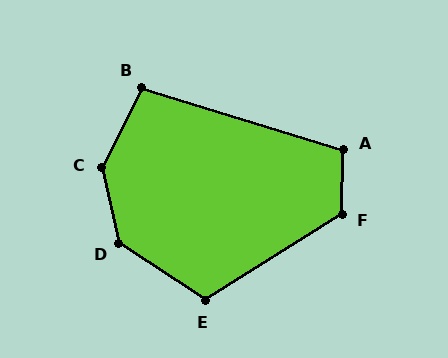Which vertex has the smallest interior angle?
B, at approximately 100 degrees.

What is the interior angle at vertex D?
Approximately 137 degrees (obtuse).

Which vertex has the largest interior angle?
C, at approximately 140 degrees.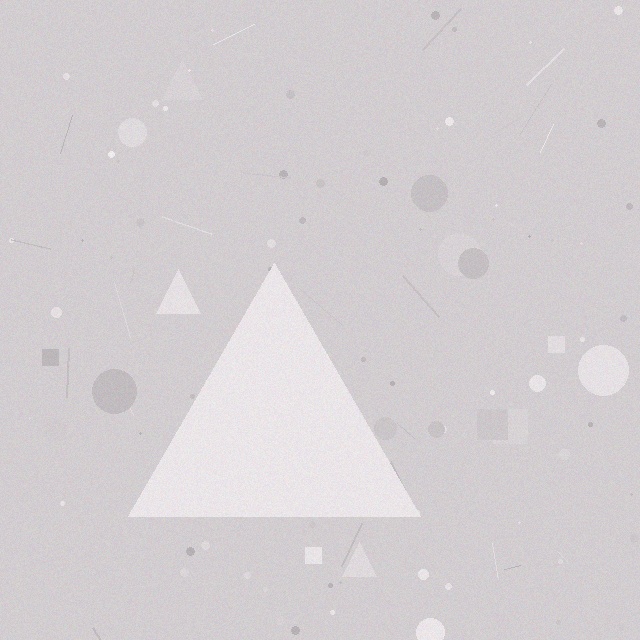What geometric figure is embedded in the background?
A triangle is embedded in the background.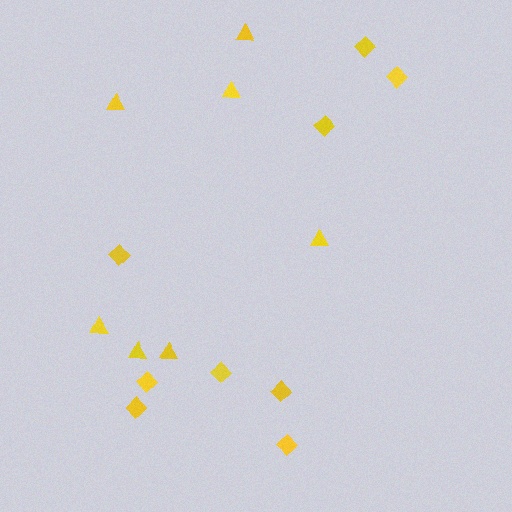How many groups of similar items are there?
There are 2 groups: one group of diamonds (9) and one group of triangles (7).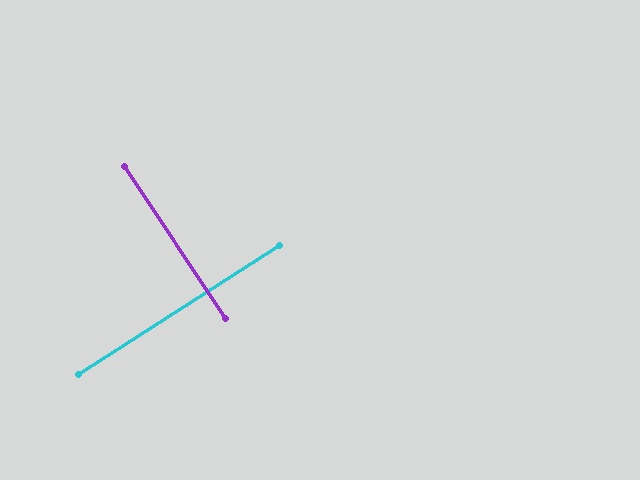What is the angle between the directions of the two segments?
Approximately 89 degrees.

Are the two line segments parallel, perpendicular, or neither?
Perpendicular — they meet at approximately 89°.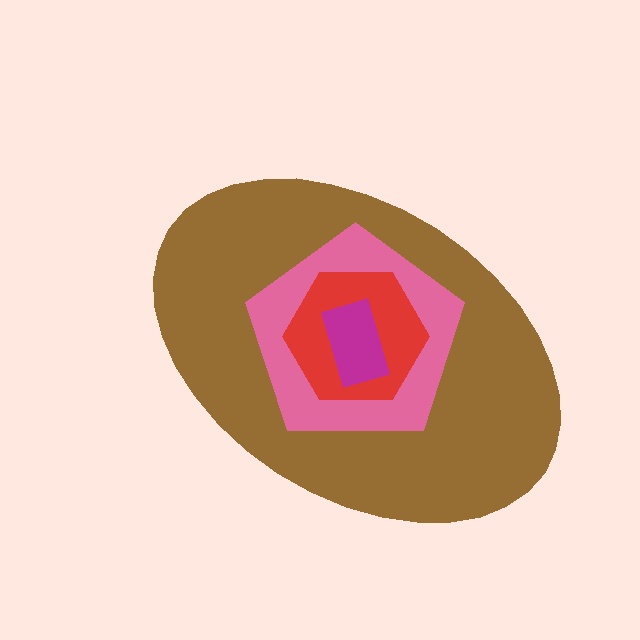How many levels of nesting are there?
4.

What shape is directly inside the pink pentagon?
The red hexagon.